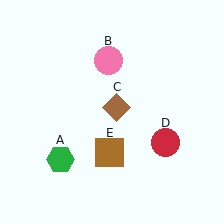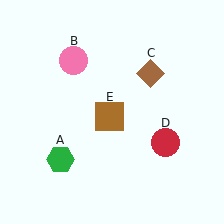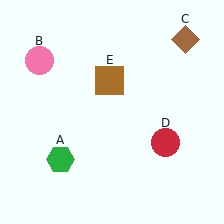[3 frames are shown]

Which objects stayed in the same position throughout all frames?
Green hexagon (object A) and red circle (object D) remained stationary.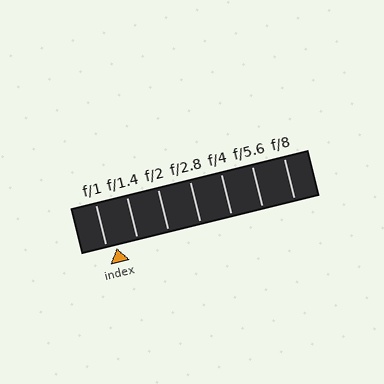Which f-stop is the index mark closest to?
The index mark is closest to f/1.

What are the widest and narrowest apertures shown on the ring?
The widest aperture shown is f/1 and the narrowest is f/8.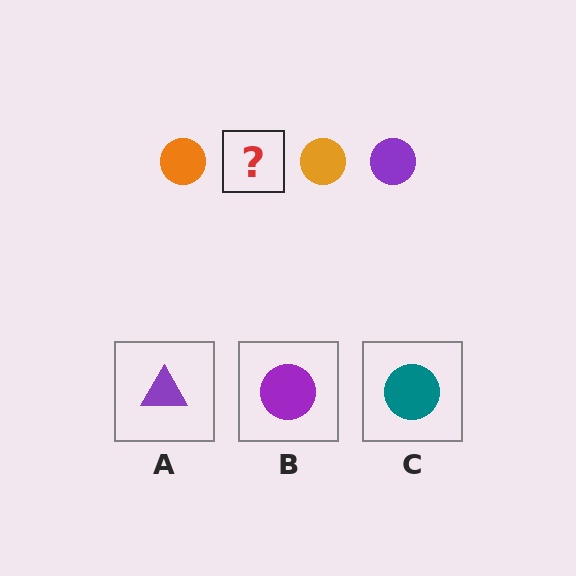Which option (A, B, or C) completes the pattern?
B.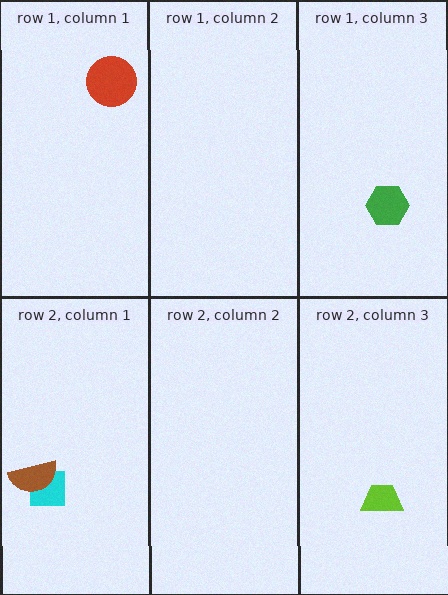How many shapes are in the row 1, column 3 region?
1.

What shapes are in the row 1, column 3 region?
The green hexagon.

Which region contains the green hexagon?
The row 1, column 3 region.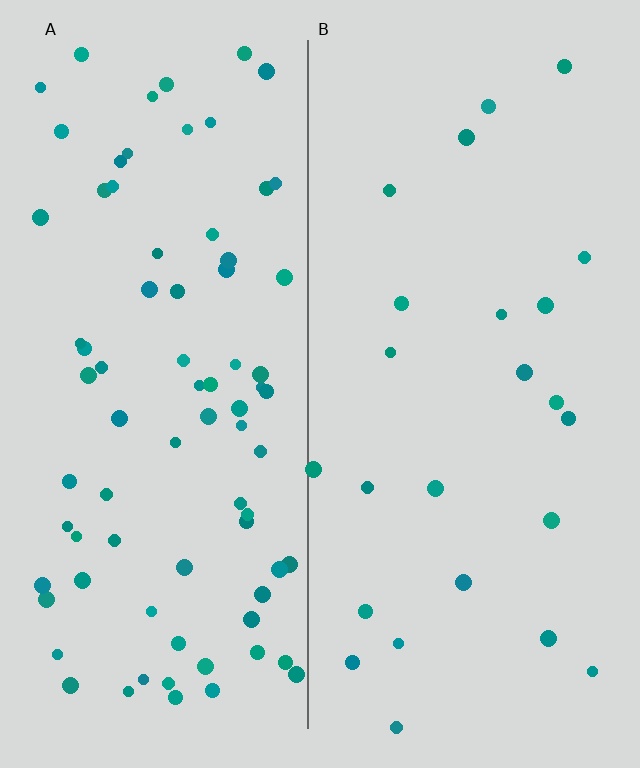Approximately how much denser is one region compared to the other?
Approximately 3.3× — region A over region B.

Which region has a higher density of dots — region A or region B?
A (the left).